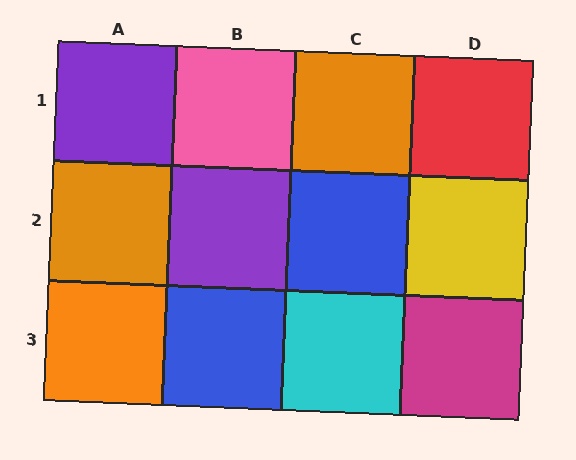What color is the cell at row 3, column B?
Blue.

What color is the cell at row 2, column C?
Blue.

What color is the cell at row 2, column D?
Yellow.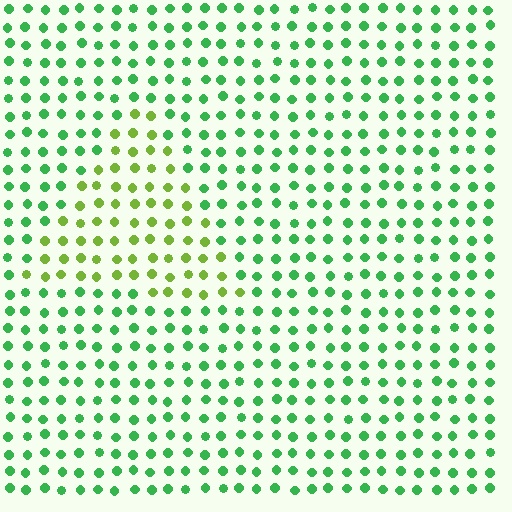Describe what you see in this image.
The image is filled with small green elements in a uniform arrangement. A triangle-shaped region is visible where the elements are tinted to a slightly different hue, forming a subtle color boundary.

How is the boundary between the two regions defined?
The boundary is defined purely by a slight shift in hue (about 41 degrees). Spacing, size, and orientation are identical on both sides.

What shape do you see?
I see a triangle.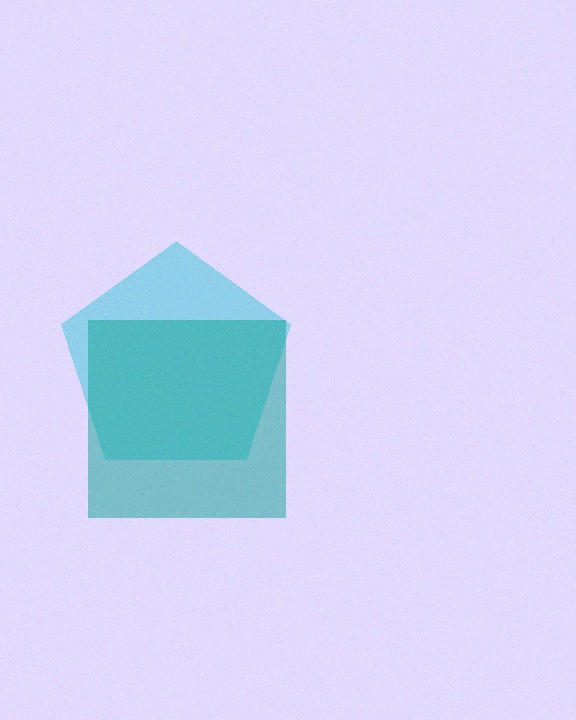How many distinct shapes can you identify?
There are 2 distinct shapes: a cyan pentagon, a teal square.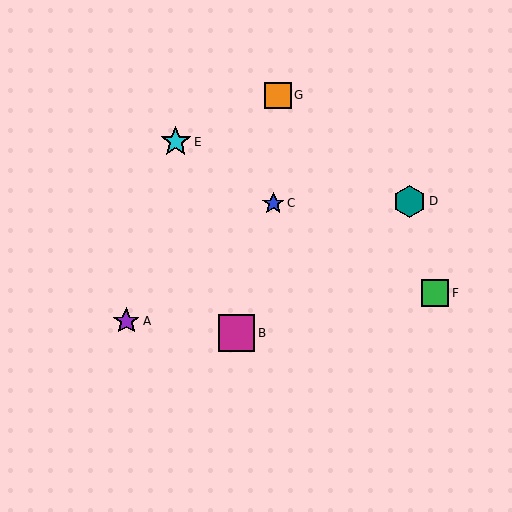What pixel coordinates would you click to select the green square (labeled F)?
Click at (435, 293) to select the green square F.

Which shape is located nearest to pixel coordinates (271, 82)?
The orange square (labeled G) at (278, 95) is nearest to that location.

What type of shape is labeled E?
Shape E is a cyan star.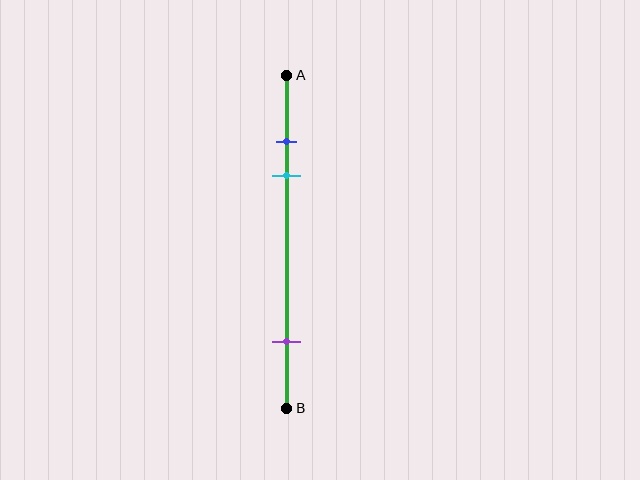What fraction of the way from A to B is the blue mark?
The blue mark is approximately 20% (0.2) of the way from A to B.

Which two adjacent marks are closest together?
The blue and cyan marks are the closest adjacent pair.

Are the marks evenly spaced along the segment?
No, the marks are not evenly spaced.